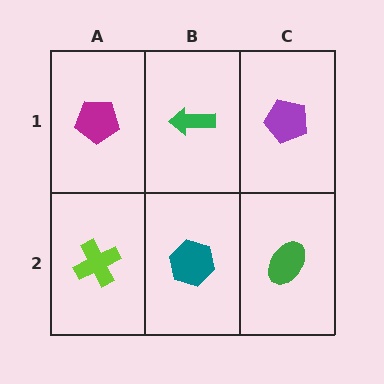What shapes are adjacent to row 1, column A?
A lime cross (row 2, column A), a green arrow (row 1, column B).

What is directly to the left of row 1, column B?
A magenta pentagon.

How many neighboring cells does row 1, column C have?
2.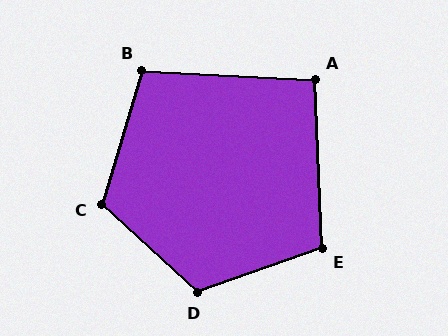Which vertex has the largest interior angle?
D, at approximately 118 degrees.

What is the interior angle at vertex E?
Approximately 107 degrees (obtuse).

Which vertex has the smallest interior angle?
A, at approximately 95 degrees.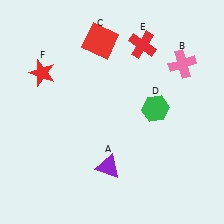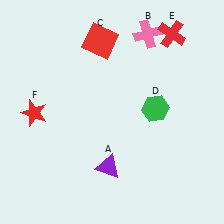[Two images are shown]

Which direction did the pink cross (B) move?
The pink cross (B) moved left.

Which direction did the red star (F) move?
The red star (F) moved down.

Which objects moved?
The objects that moved are: the pink cross (B), the red cross (E), the red star (F).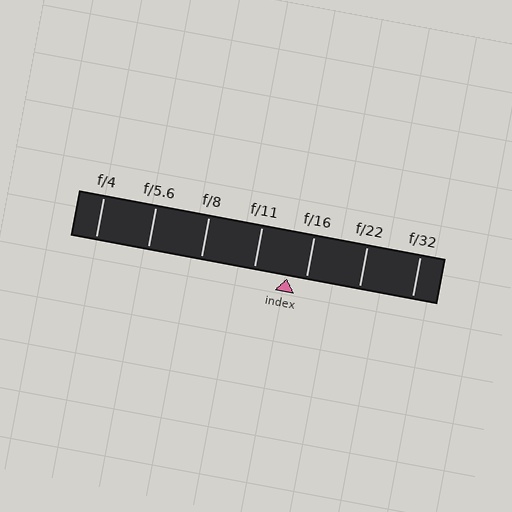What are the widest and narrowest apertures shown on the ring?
The widest aperture shown is f/4 and the narrowest is f/32.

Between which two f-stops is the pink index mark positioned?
The index mark is between f/11 and f/16.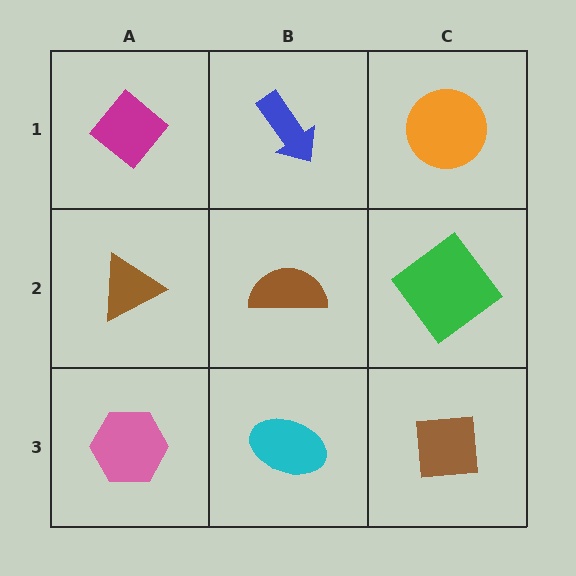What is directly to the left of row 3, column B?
A pink hexagon.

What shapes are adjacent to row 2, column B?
A blue arrow (row 1, column B), a cyan ellipse (row 3, column B), a brown triangle (row 2, column A), a green diamond (row 2, column C).